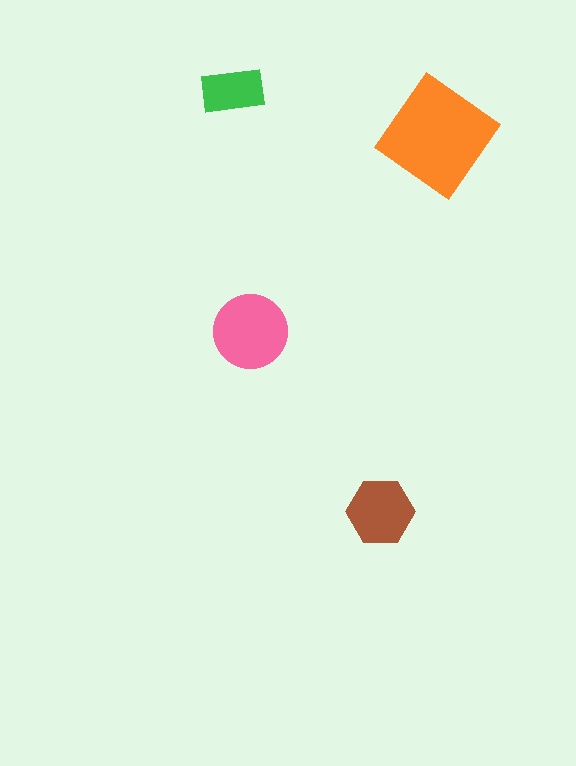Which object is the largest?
The orange diamond.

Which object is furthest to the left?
The green rectangle is leftmost.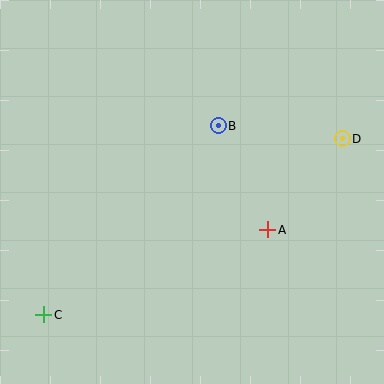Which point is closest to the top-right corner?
Point D is closest to the top-right corner.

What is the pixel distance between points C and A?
The distance between C and A is 240 pixels.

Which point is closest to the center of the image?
Point B at (218, 126) is closest to the center.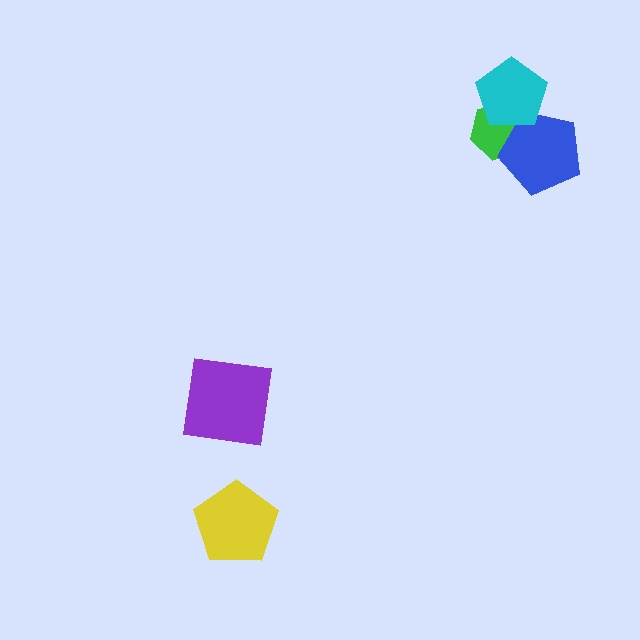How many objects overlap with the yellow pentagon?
0 objects overlap with the yellow pentagon.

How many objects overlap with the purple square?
0 objects overlap with the purple square.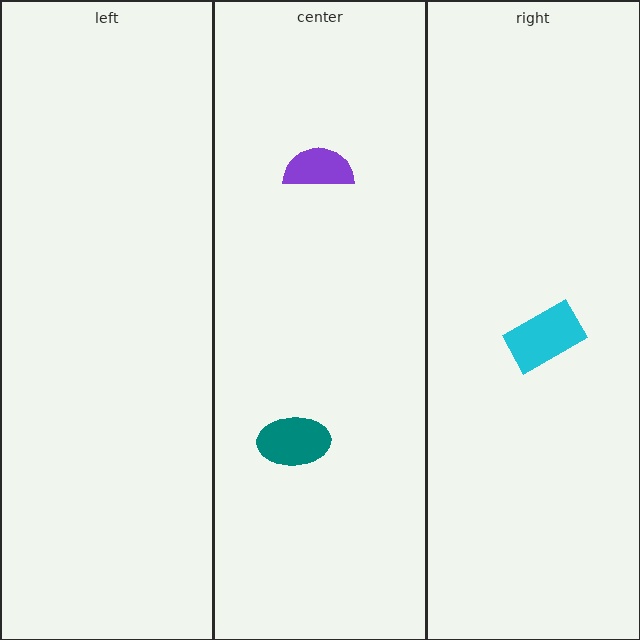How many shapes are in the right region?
1.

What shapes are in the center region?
The teal ellipse, the purple semicircle.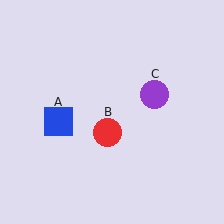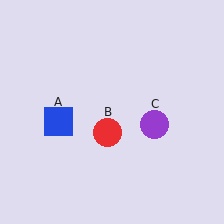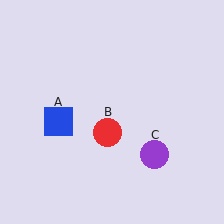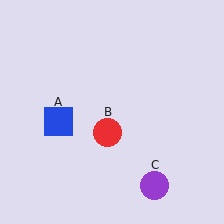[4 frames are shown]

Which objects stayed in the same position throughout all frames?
Blue square (object A) and red circle (object B) remained stationary.